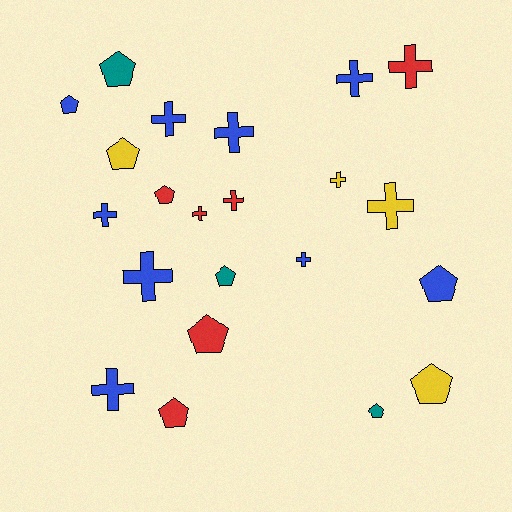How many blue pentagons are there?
There are 2 blue pentagons.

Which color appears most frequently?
Blue, with 9 objects.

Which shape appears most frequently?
Cross, with 12 objects.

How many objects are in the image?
There are 22 objects.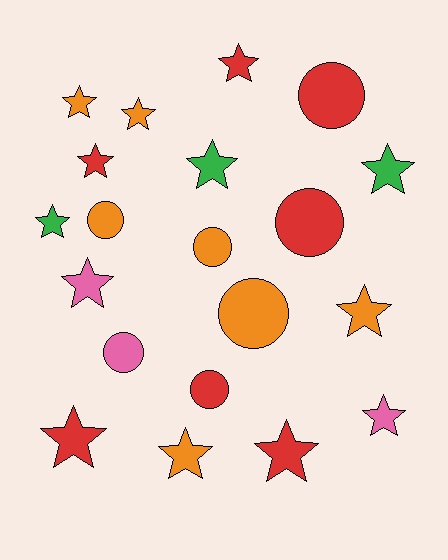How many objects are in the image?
There are 20 objects.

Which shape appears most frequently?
Star, with 13 objects.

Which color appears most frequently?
Orange, with 7 objects.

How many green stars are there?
There are 3 green stars.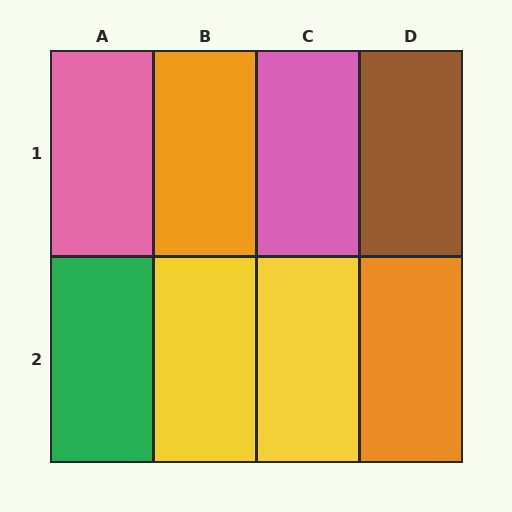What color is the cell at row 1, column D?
Brown.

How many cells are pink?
2 cells are pink.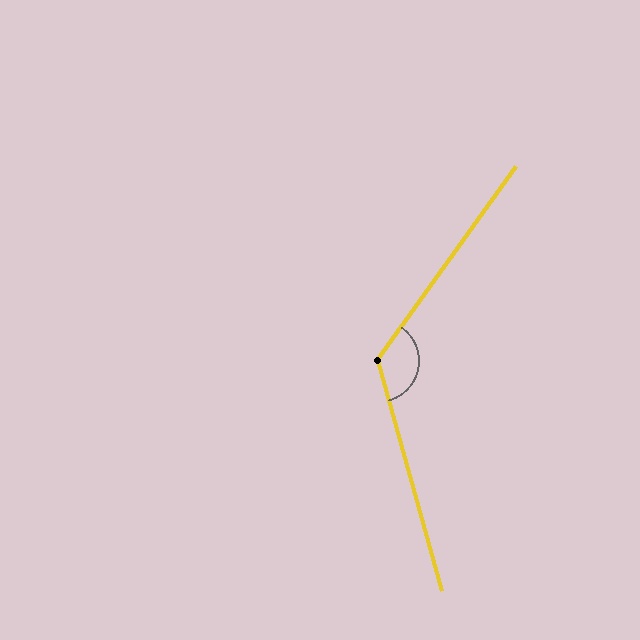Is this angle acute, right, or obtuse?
It is obtuse.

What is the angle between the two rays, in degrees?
Approximately 129 degrees.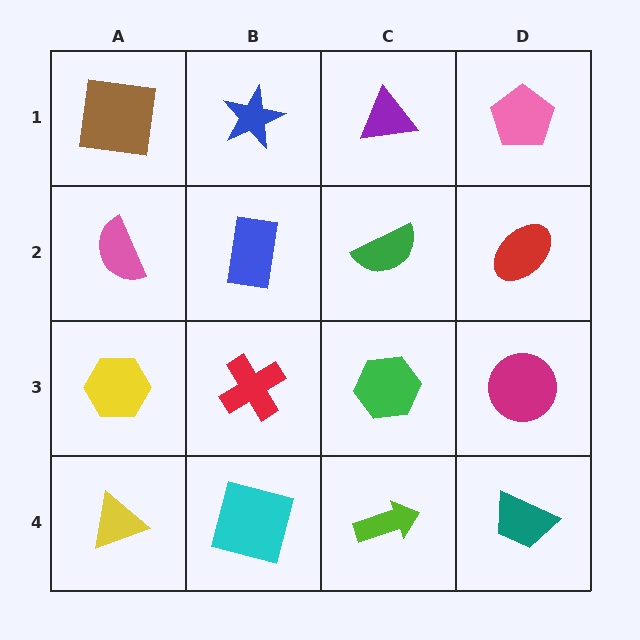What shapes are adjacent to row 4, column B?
A red cross (row 3, column B), a yellow triangle (row 4, column A), a lime arrow (row 4, column C).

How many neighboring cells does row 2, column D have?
3.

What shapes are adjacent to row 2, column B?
A blue star (row 1, column B), a red cross (row 3, column B), a pink semicircle (row 2, column A), a green semicircle (row 2, column C).